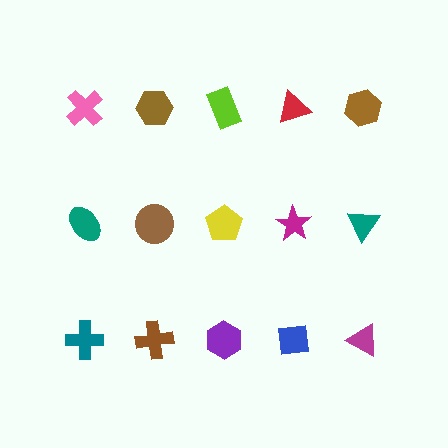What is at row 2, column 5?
A teal triangle.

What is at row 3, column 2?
A brown cross.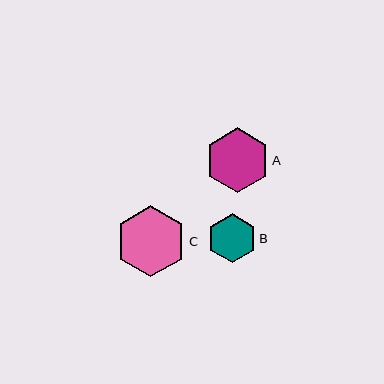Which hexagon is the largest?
Hexagon C is the largest with a size of approximately 71 pixels.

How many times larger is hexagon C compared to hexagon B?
Hexagon C is approximately 1.5 times the size of hexagon B.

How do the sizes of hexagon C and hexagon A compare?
Hexagon C and hexagon A are approximately the same size.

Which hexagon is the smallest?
Hexagon B is the smallest with a size of approximately 49 pixels.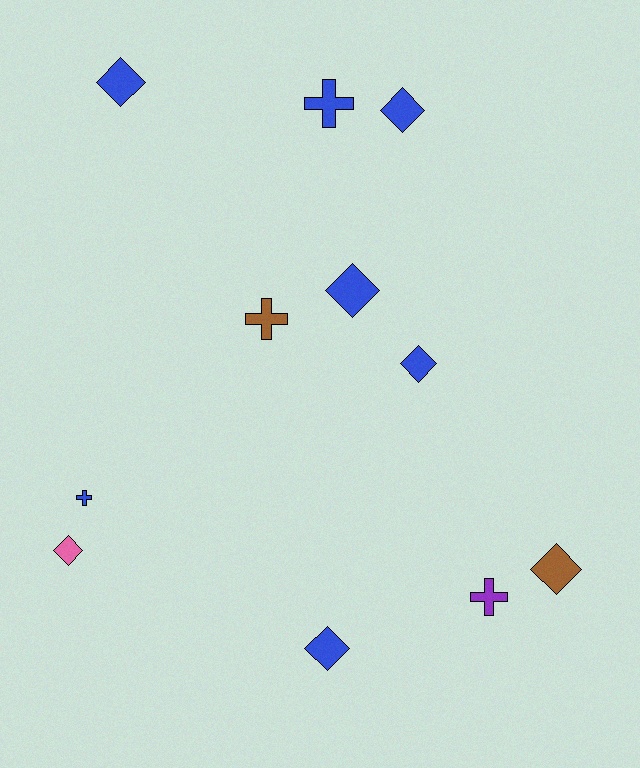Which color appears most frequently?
Blue, with 7 objects.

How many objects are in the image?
There are 11 objects.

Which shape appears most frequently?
Diamond, with 7 objects.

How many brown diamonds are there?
There is 1 brown diamond.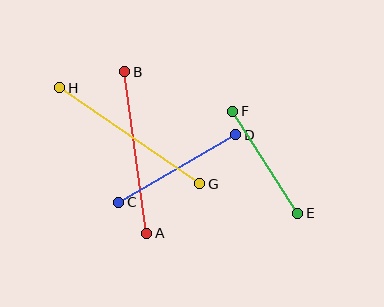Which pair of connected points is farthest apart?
Points G and H are farthest apart.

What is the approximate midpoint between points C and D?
The midpoint is at approximately (177, 169) pixels.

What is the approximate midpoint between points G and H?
The midpoint is at approximately (130, 136) pixels.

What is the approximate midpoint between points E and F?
The midpoint is at approximately (265, 162) pixels.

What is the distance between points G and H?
The distance is approximately 170 pixels.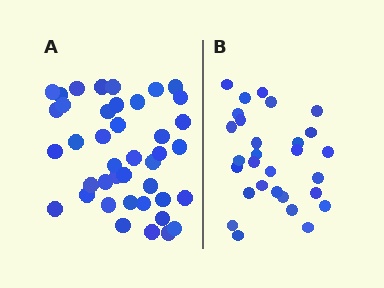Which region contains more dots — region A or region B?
Region A (the left region) has more dots.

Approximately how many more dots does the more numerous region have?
Region A has roughly 12 or so more dots than region B.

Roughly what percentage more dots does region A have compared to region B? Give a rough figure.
About 40% more.